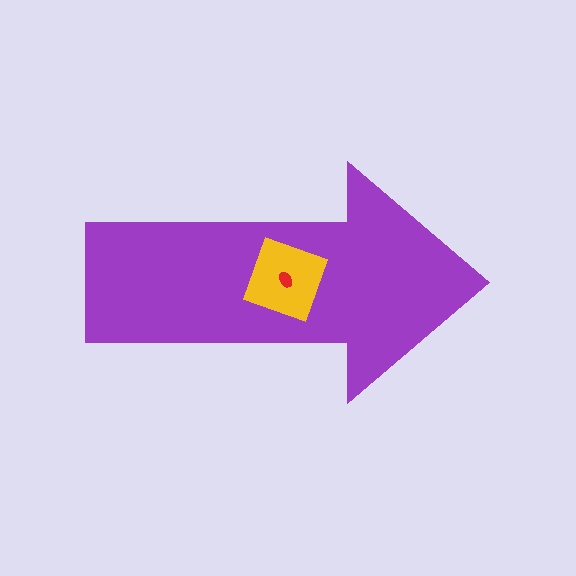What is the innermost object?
The red ellipse.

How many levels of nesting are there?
3.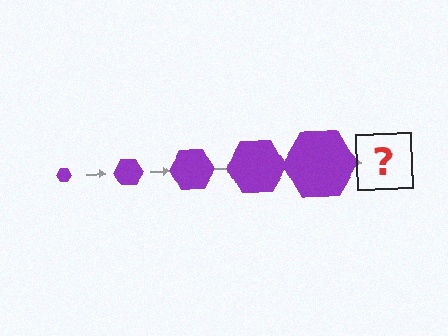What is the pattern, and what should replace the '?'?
The pattern is that the hexagon gets progressively larger each step. The '?' should be a purple hexagon, larger than the previous one.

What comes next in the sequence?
The next element should be a purple hexagon, larger than the previous one.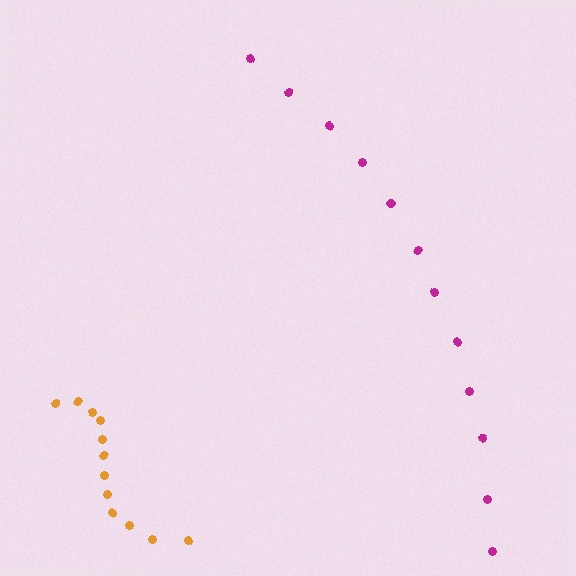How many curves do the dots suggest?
There are 2 distinct paths.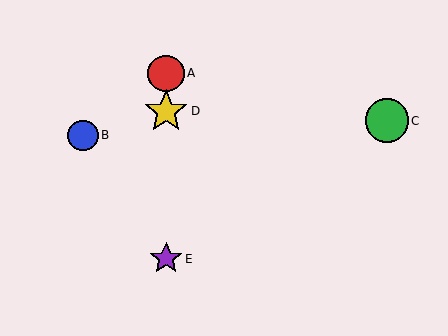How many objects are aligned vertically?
3 objects (A, D, E) are aligned vertically.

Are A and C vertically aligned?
No, A is at x≈166 and C is at x≈387.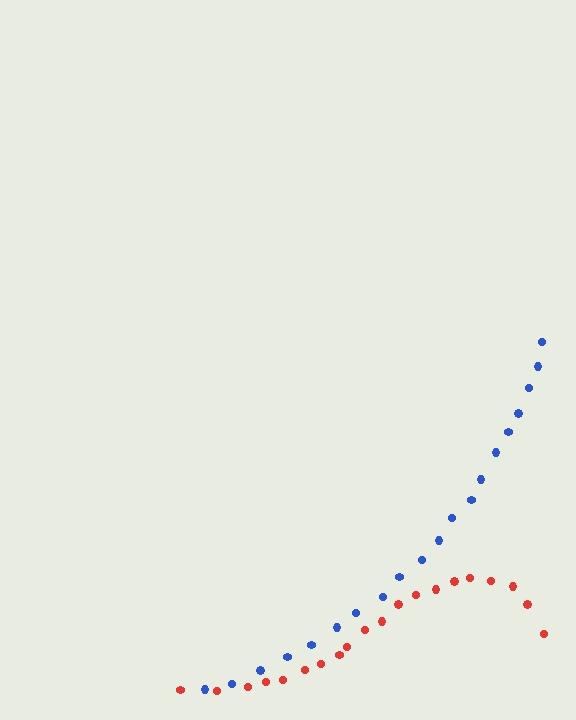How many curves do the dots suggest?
There are 2 distinct paths.